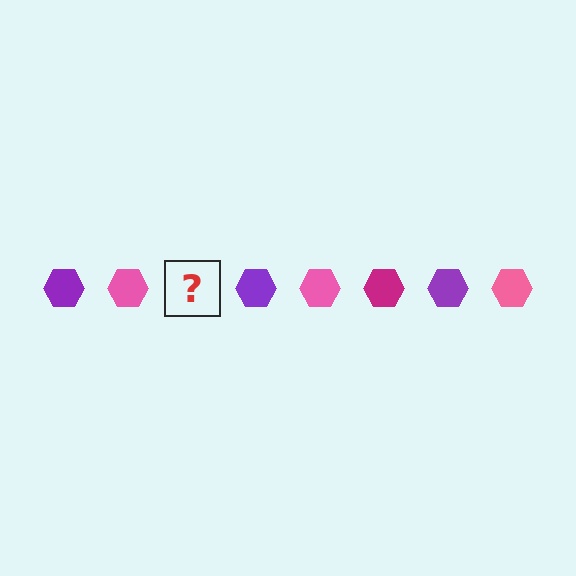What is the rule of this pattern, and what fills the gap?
The rule is that the pattern cycles through purple, pink, magenta hexagons. The gap should be filled with a magenta hexagon.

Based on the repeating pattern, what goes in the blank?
The blank should be a magenta hexagon.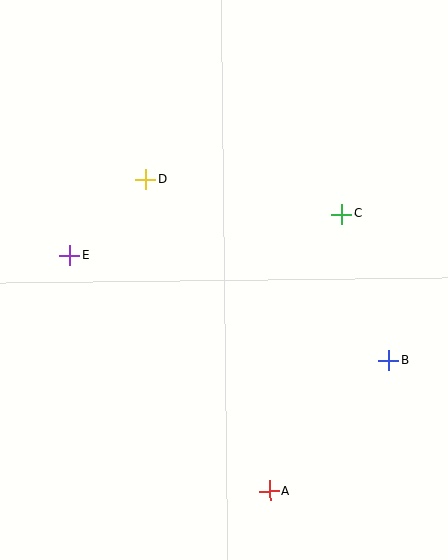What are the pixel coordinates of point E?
Point E is at (70, 255).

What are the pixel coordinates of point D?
Point D is at (146, 179).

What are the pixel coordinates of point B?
Point B is at (389, 360).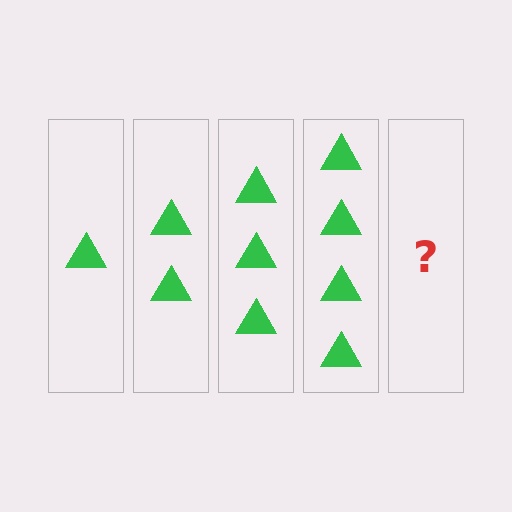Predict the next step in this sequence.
The next step is 5 triangles.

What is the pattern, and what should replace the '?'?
The pattern is that each step adds one more triangle. The '?' should be 5 triangles.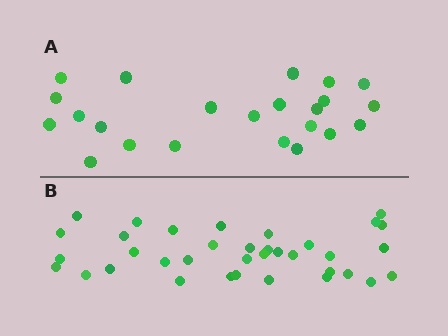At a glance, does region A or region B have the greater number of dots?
Region B (the bottom region) has more dots.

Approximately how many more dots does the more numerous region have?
Region B has approximately 15 more dots than region A.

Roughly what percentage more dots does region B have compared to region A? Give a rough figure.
About 55% more.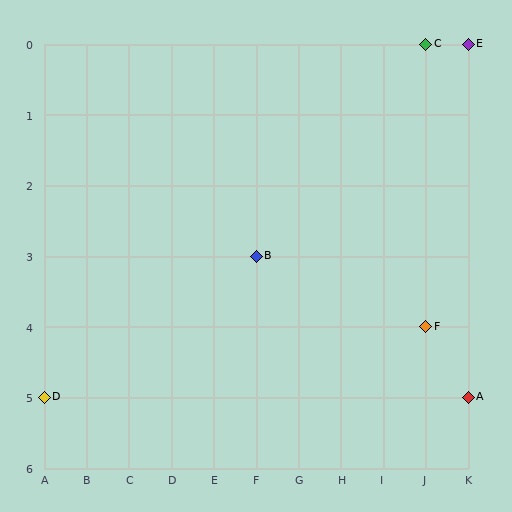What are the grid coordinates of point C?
Point C is at grid coordinates (J, 0).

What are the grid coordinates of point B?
Point B is at grid coordinates (F, 3).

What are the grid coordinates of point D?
Point D is at grid coordinates (A, 5).